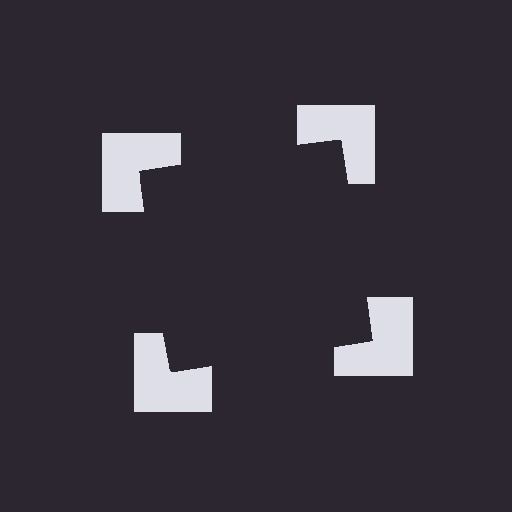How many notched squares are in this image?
There are 4 — one at each vertex of the illusory square.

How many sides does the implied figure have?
4 sides.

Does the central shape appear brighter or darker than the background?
It typically appears slightly darker than the background, even though no actual brightness change is drawn.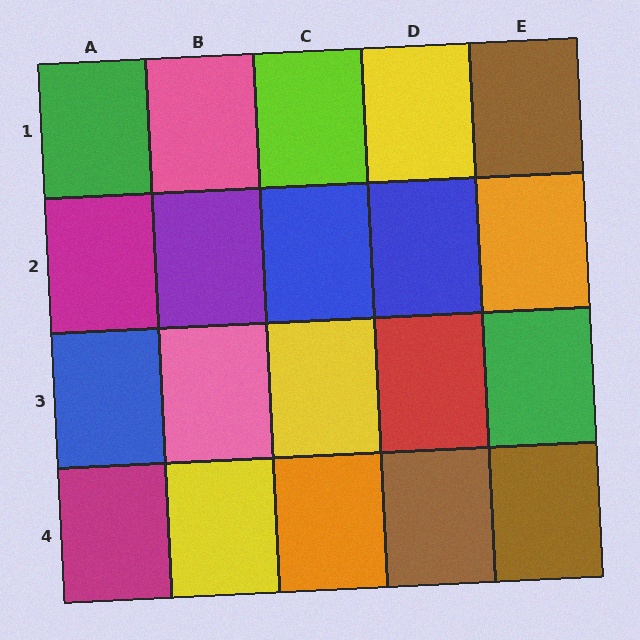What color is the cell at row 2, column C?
Blue.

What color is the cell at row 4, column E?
Brown.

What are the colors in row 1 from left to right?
Green, pink, lime, yellow, brown.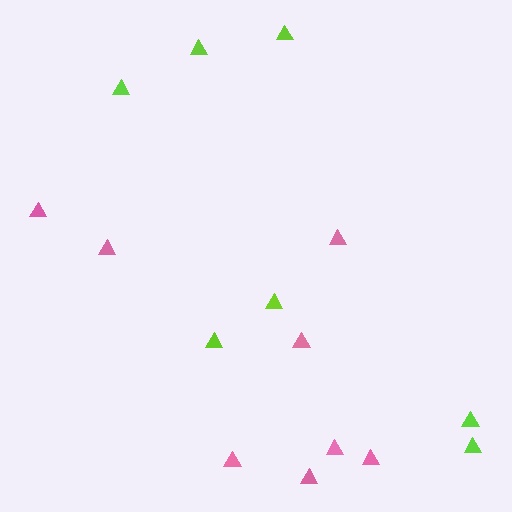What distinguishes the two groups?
There are 2 groups: one group of pink triangles (8) and one group of lime triangles (7).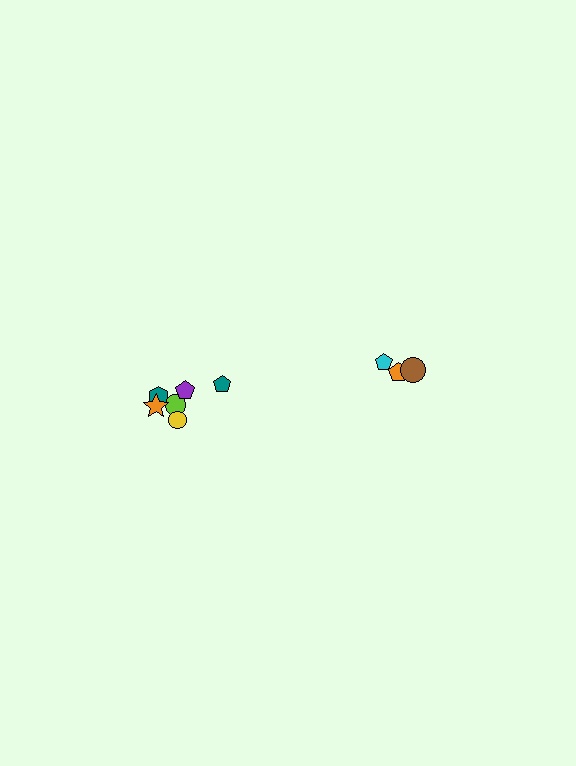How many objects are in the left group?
There are 6 objects.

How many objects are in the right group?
There are 3 objects.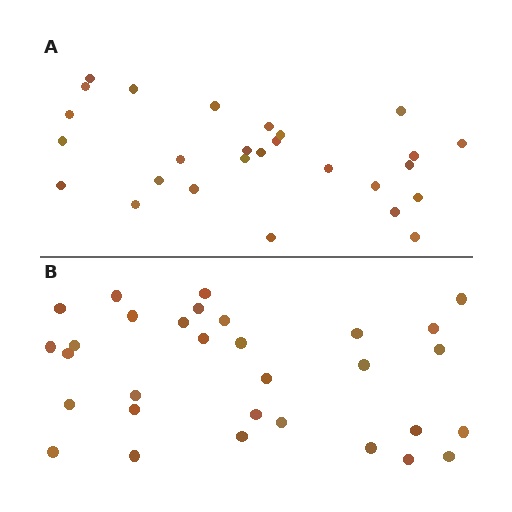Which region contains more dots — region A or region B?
Region B (the bottom region) has more dots.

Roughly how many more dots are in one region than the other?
Region B has about 4 more dots than region A.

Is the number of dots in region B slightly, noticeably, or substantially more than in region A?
Region B has only slightly more — the two regions are fairly close. The ratio is roughly 1.1 to 1.